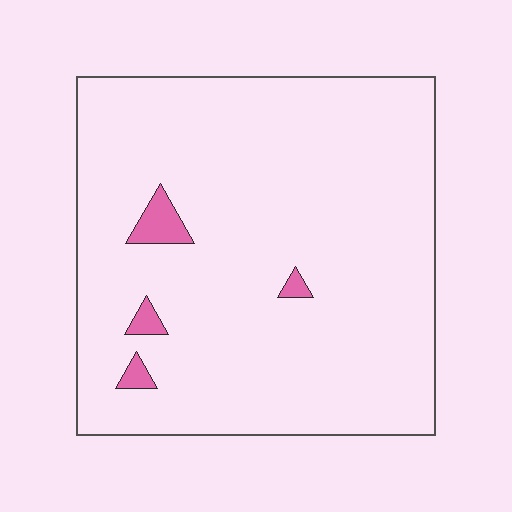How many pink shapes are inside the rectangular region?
4.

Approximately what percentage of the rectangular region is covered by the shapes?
Approximately 5%.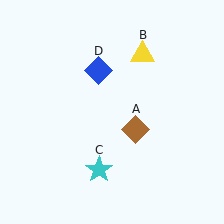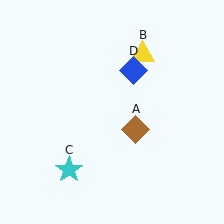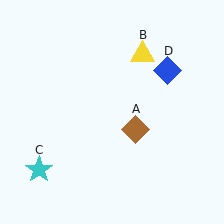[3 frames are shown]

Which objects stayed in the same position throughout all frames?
Brown diamond (object A) and yellow triangle (object B) remained stationary.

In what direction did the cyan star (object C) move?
The cyan star (object C) moved left.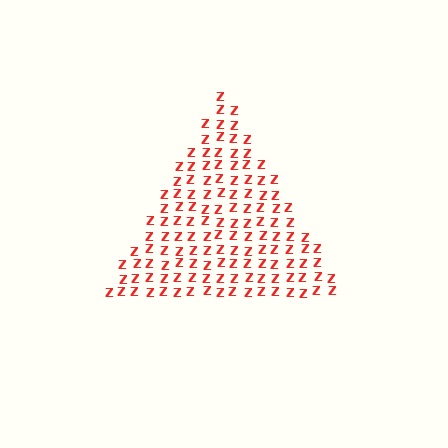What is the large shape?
The large shape is a triangle.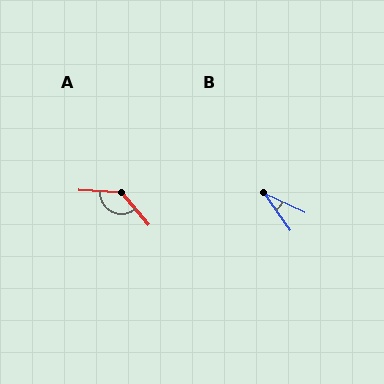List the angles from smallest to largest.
B (29°), A (134°).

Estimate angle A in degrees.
Approximately 134 degrees.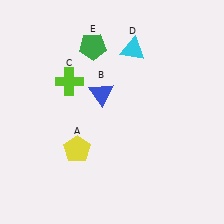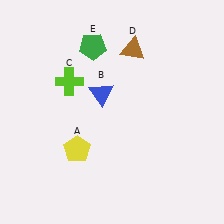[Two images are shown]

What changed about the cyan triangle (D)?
In Image 1, D is cyan. In Image 2, it changed to brown.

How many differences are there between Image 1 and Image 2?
There is 1 difference between the two images.